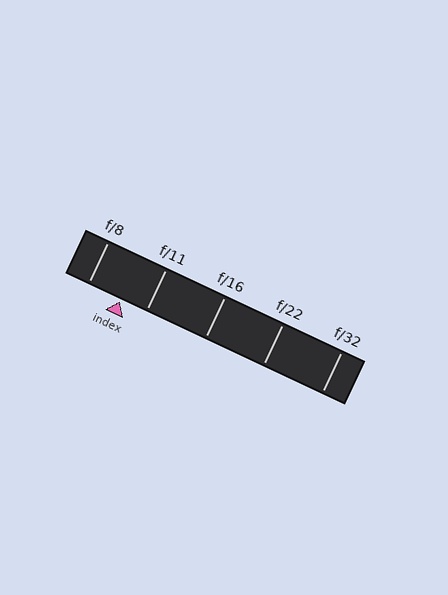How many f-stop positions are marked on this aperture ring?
There are 5 f-stop positions marked.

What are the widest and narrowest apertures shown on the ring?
The widest aperture shown is f/8 and the narrowest is f/32.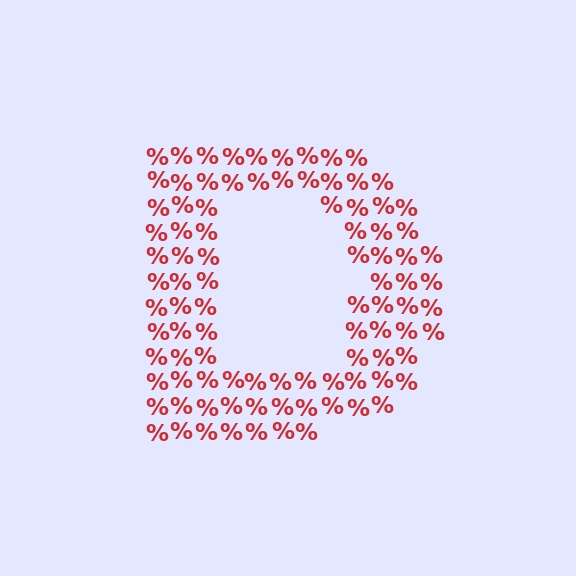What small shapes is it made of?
It is made of small percent signs.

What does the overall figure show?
The overall figure shows the letter D.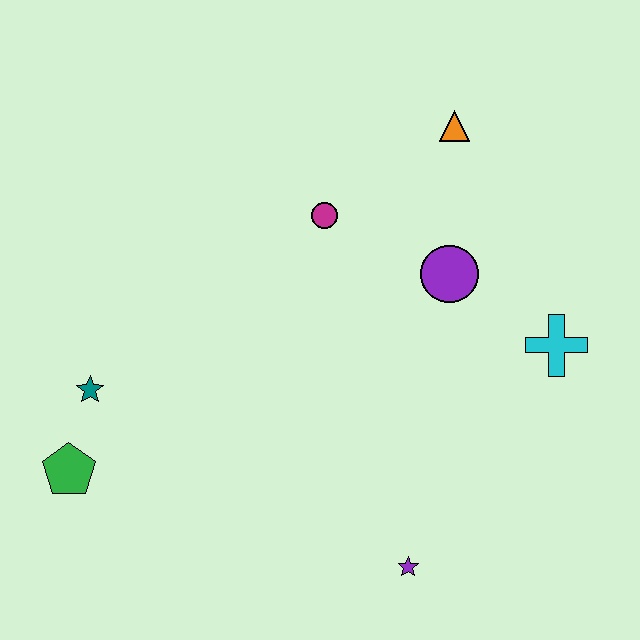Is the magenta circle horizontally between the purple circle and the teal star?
Yes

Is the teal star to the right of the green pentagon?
Yes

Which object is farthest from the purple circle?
The green pentagon is farthest from the purple circle.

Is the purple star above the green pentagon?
No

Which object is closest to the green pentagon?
The teal star is closest to the green pentagon.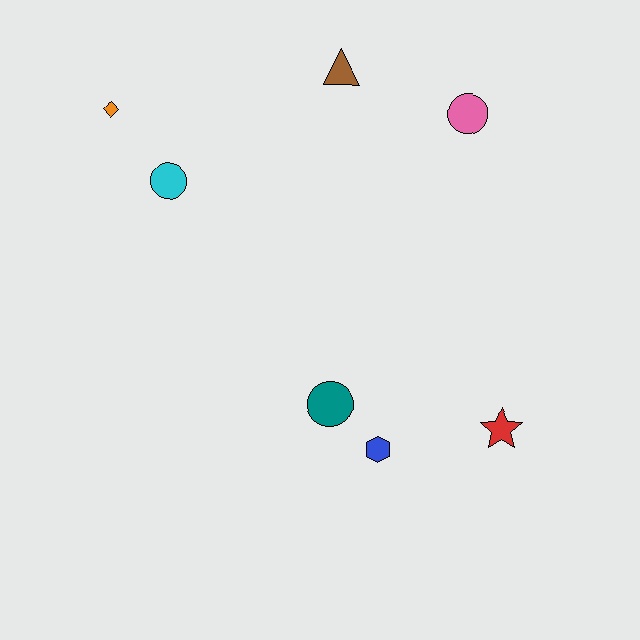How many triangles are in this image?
There is 1 triangle.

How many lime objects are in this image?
There are no lime objects.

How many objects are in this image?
There are 7 objects.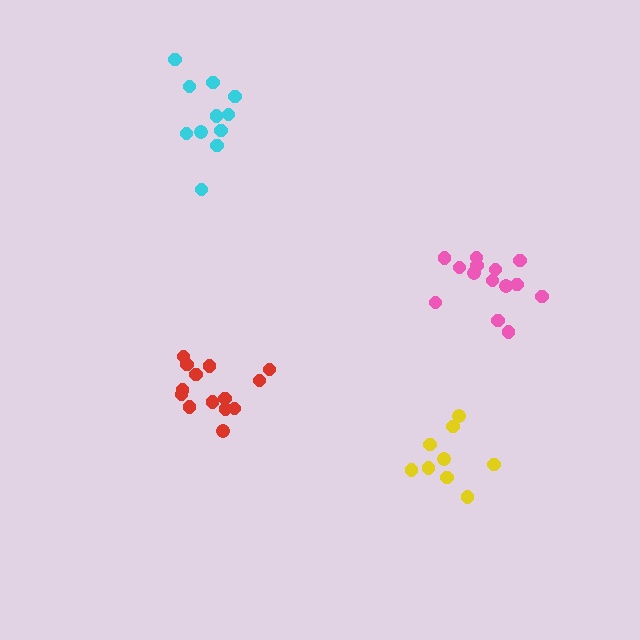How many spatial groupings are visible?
There are 4 spatial groupings.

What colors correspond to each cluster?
The clusters are colored: yellow, cyan, red, pink.